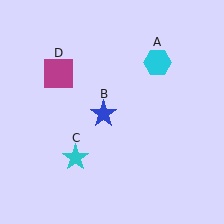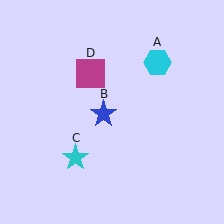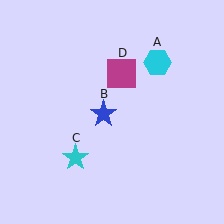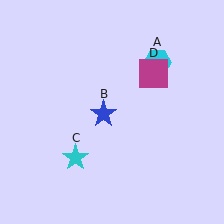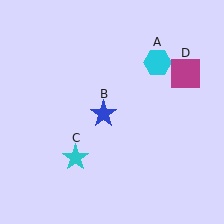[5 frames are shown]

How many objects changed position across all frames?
1 object changed position: magenta square (object D).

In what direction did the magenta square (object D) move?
The magenta square (object D) moved right.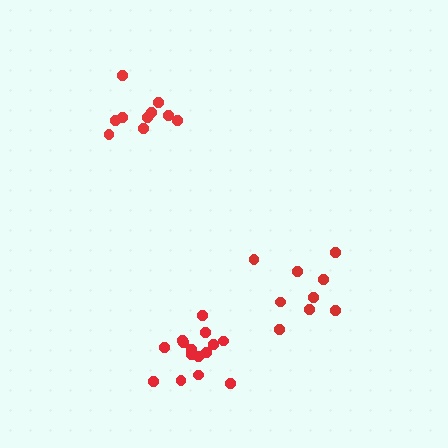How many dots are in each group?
Group 1: 9 dots, Group 2: 15 dots, Group 3: 10 dots (34 total).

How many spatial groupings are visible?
There are 3 spatial groupings.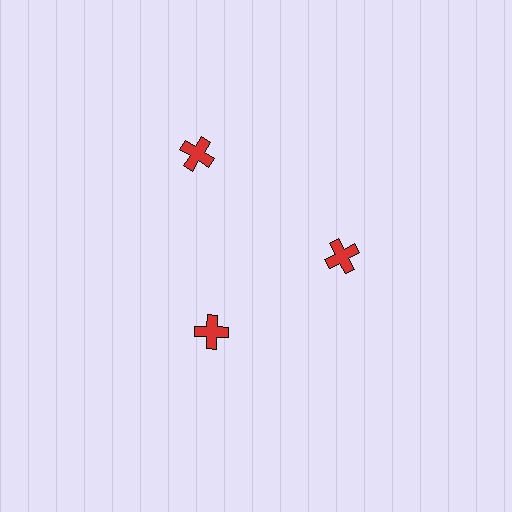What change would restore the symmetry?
The symmetry would be restored by moving it inward, back onto the ring so that all 3 crosses sit at equal angles and equal distance from the center.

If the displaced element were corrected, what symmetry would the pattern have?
It would have 3-fold rotational symmetry — the pattern would map onto itself every 120 degrees.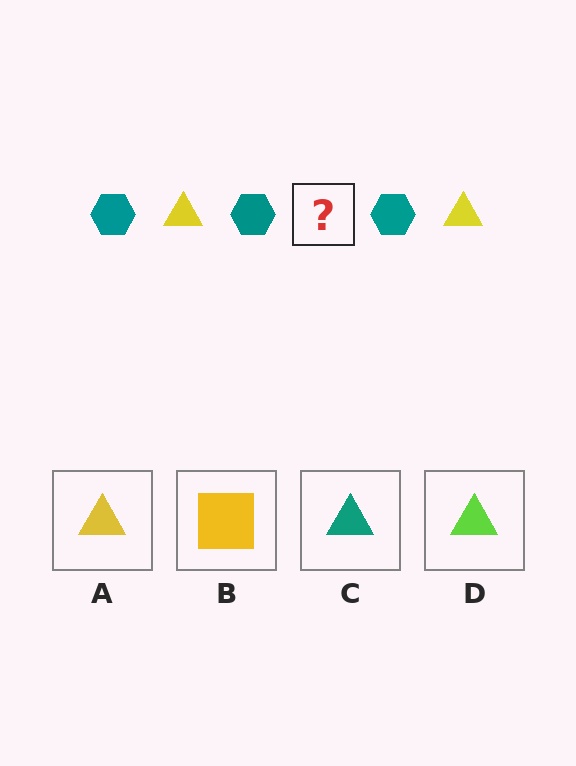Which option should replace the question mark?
Option A.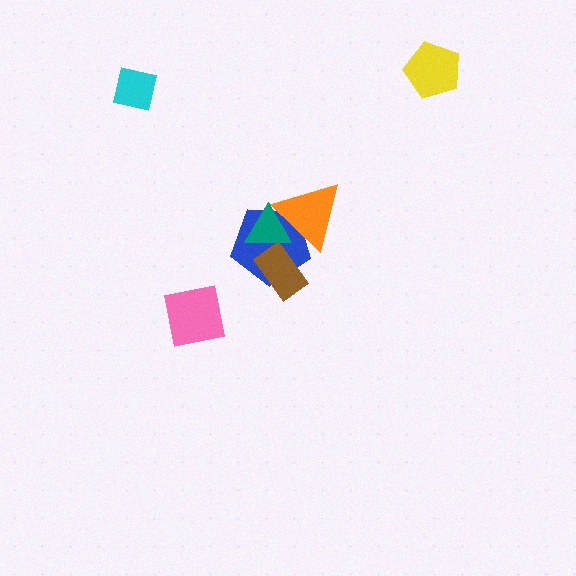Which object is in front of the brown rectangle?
The teal triangle is in front of the brown rectangle.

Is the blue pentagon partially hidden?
Yes, it is partially covered by another shape.